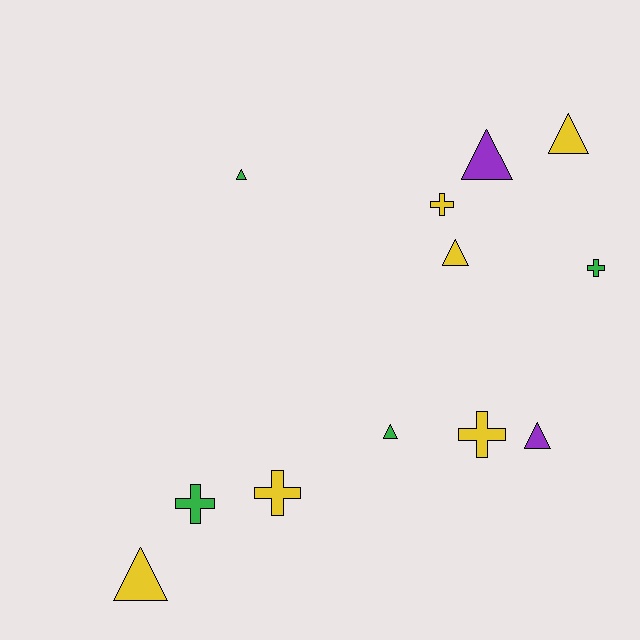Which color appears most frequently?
Yellow, with 6 objects.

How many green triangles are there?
There are 2 green triangles.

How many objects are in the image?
There are 12 objects.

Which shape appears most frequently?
Triangle, with 7 objects.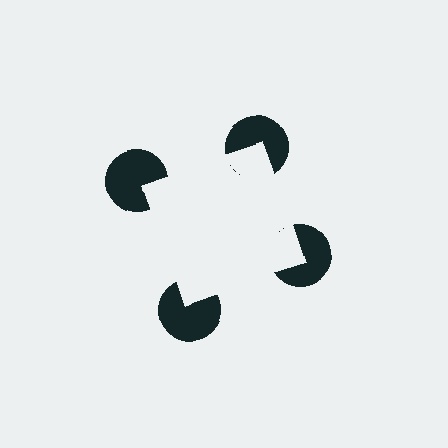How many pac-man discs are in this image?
There are 4 — one at each vertex of the illusory square.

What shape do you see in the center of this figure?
An illusory square — its edges are inferred from the aligned wedge cuts in the pac-man discs, not physically drawn.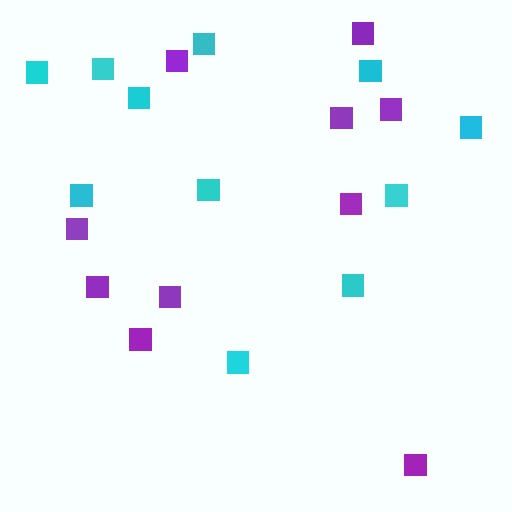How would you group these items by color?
There are 2 groups: one group of purple squares (10) and one group of cyan squares (11).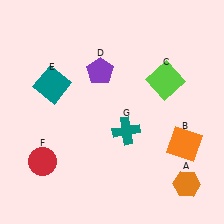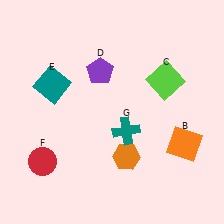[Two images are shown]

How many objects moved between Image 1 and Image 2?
1 object moved between the two images.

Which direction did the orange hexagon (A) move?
The orange hexagon (A) moved left.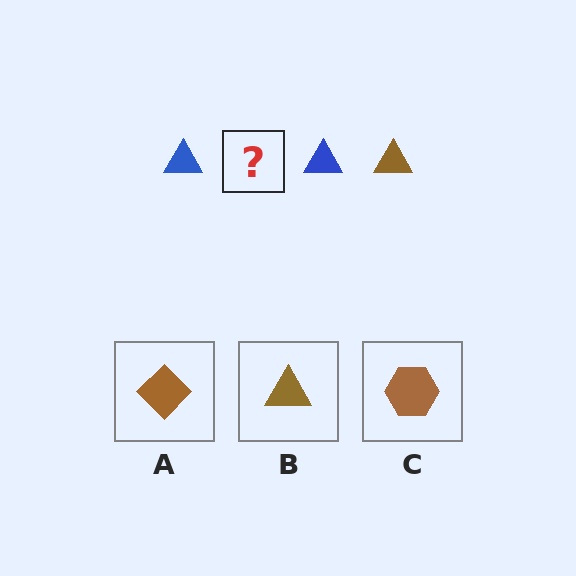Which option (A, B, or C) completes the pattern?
B.